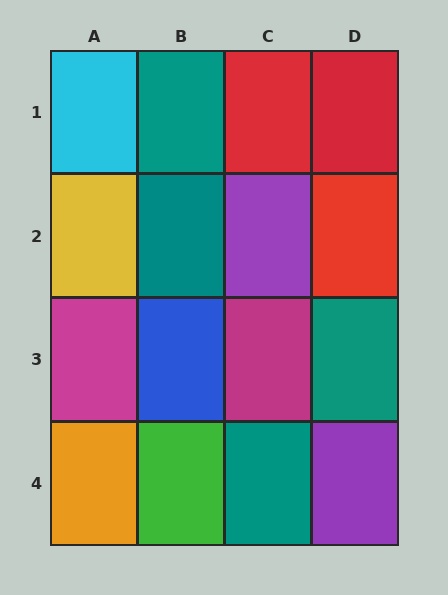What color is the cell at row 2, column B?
Teal.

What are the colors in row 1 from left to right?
Cyan, teal, red, red.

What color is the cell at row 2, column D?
Red.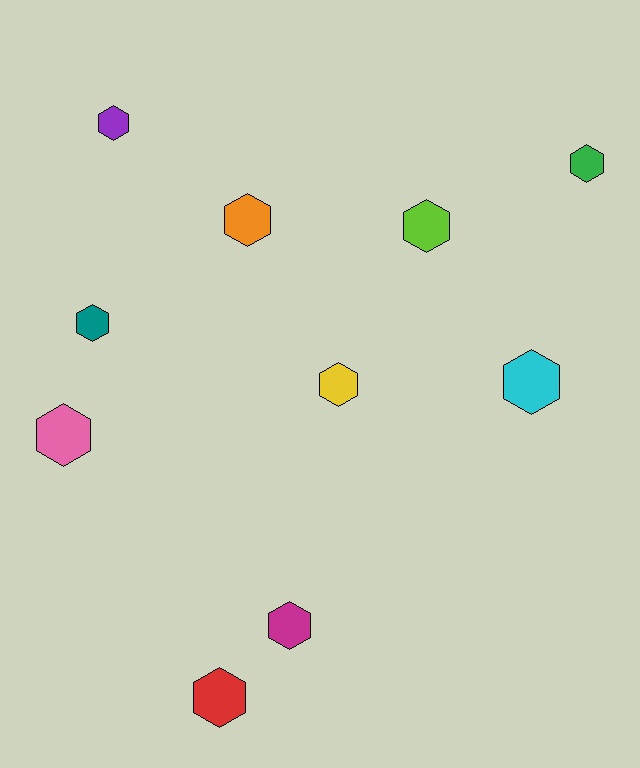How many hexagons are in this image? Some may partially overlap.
There are 10 hexagons.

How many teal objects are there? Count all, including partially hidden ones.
There is 1 teal object.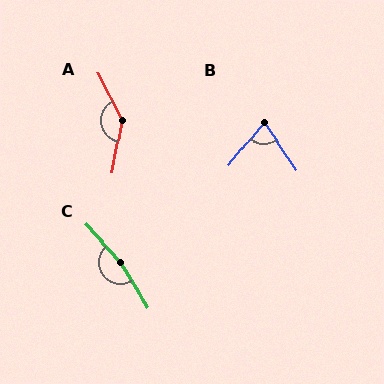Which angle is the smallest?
B, at approximately 73 degrees.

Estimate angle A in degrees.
Approximately 143 degrees.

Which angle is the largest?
C, at approximately 169 degrees.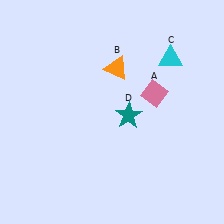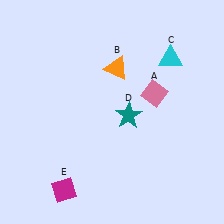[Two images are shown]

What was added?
A magenta diamond (E) was added in Image 2.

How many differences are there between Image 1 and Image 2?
There is 1 difference between the two images.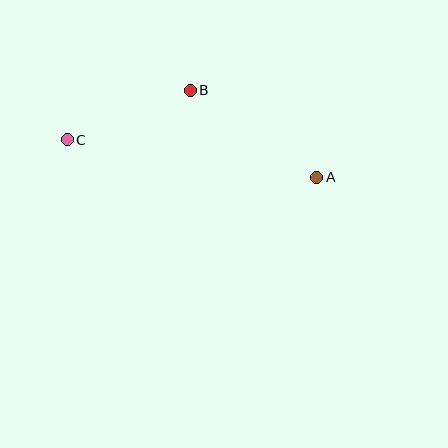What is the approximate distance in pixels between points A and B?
The distance between A and B is approximately 153 pixels.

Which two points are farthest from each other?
Points A and C are farthest from each other.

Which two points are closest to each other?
Points B and C are closest to each other.